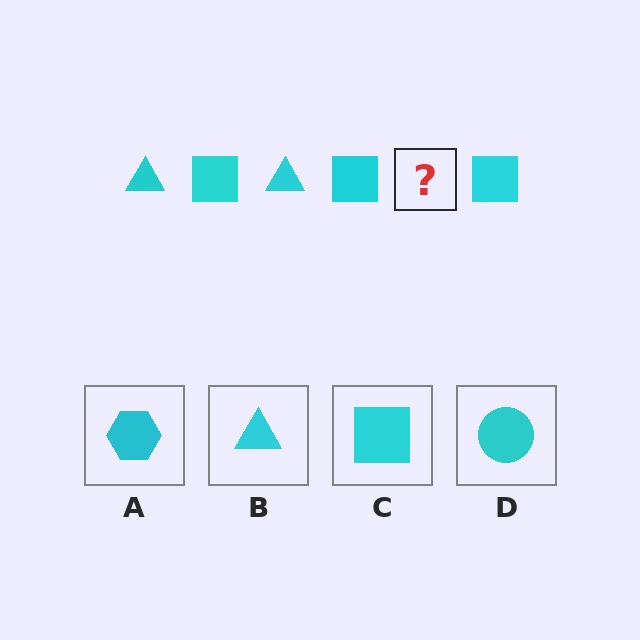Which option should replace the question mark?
Option B.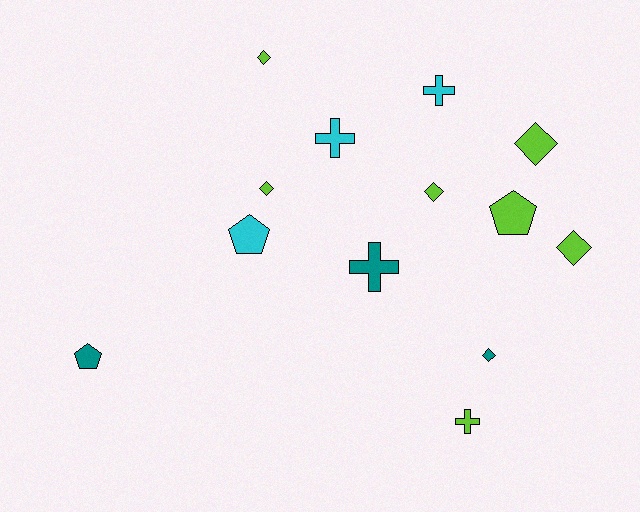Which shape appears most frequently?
Diamond, with 6 objects.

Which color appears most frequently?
Lime, with 7 objects.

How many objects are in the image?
There are 13 objects.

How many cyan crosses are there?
There are 2 cyan crosses.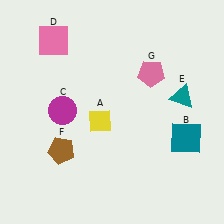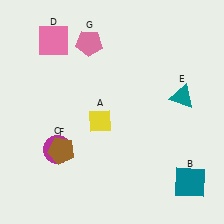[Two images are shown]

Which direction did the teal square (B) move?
The teal square (B) moved down.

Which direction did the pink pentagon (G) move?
The pink pentagon (G) moved left.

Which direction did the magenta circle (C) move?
The magenta circle (C) moved down.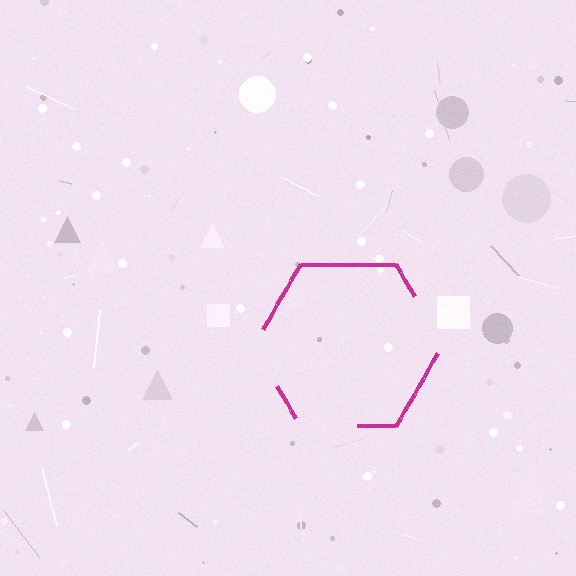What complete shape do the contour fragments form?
The contour fragments form a hexagon.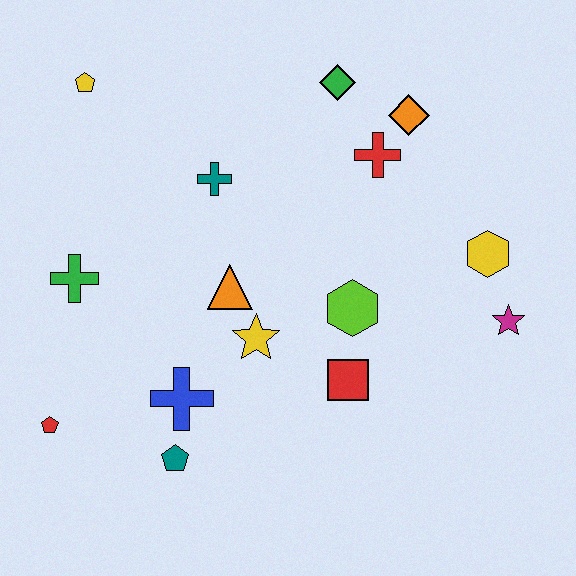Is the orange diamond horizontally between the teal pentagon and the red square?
No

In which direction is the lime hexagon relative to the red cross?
The lime hexagon is below the red cross.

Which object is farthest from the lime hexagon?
The yellow pentagon is farthest from the lime hexagon.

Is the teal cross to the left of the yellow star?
Yes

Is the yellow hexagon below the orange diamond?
Yes